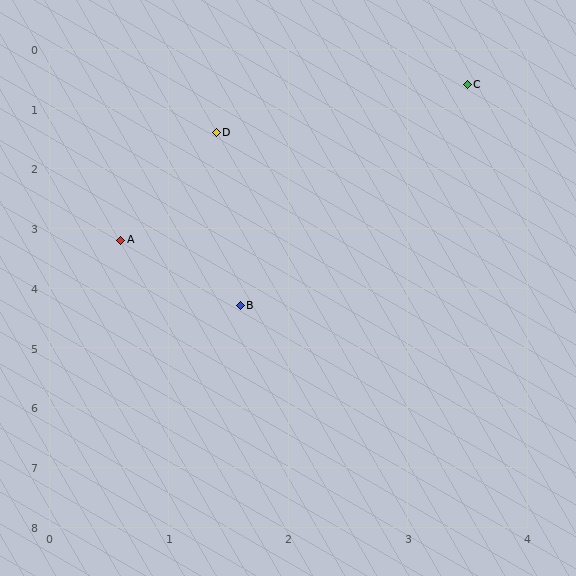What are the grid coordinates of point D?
Point D is at approximately (1.4, 1.4).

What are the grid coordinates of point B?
Point B is at approximately (1.6, 4.3).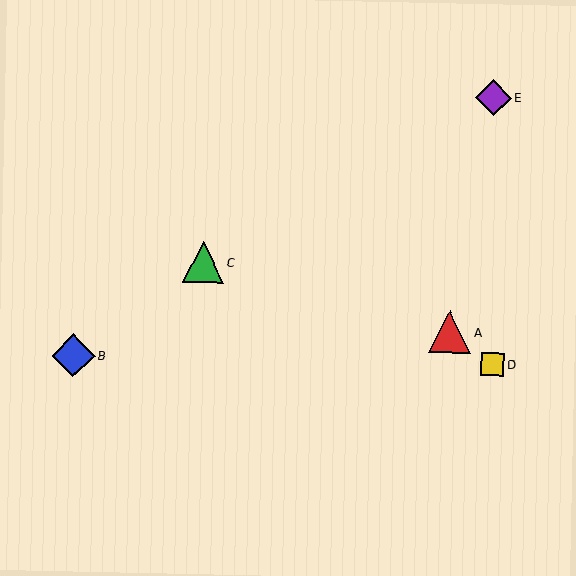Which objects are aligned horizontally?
Objects B, D are aligned horizontally.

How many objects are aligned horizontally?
2 objects (B, D) are aligned horizontally.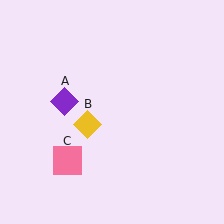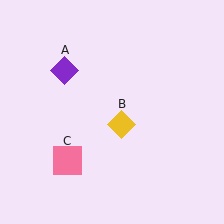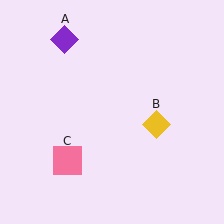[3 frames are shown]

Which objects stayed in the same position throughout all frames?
Pink square (object C) remained stationary.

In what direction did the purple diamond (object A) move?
The purple diamond (object A) moved up.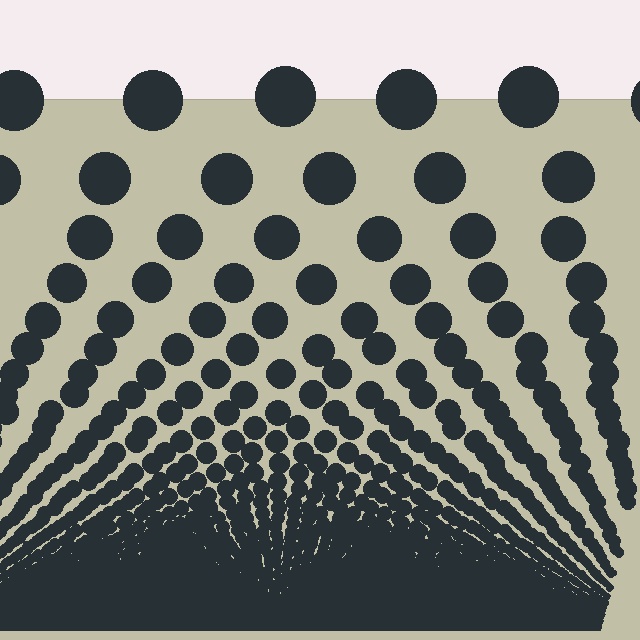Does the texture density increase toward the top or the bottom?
Density increases toward the bottom.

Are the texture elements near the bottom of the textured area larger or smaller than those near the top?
Smaller. The gradient is inverted — elements near the bottom are smaller and denser.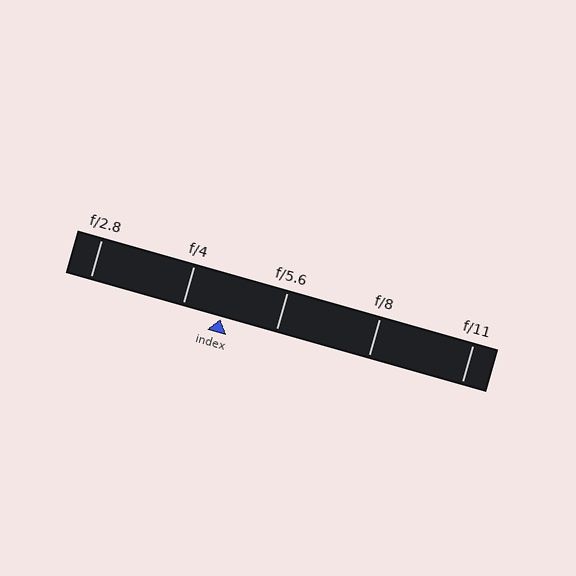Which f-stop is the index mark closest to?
The index mark is closest to f/4.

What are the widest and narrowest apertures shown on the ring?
The widest aperture shown is f/2.8 and the narrowest is f/11.